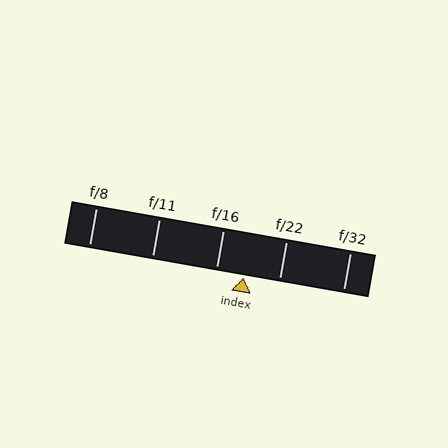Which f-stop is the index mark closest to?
The index mark is closest to f/16.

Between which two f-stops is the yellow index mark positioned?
The index mark is between f/16 and f/22.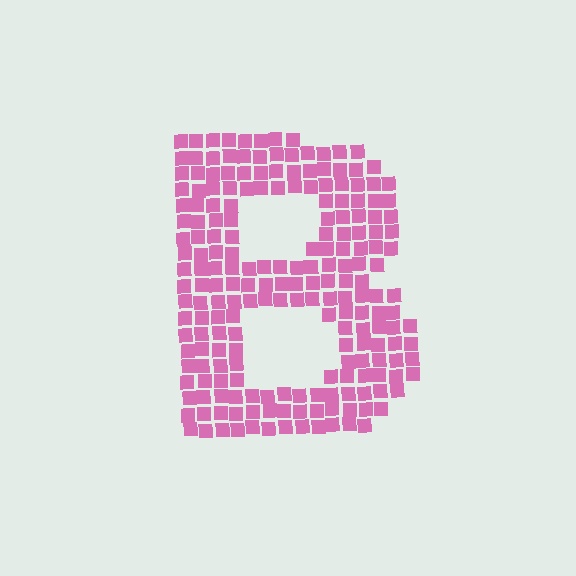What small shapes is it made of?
It is made of small squares.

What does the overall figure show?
The overall figure shows the letter B.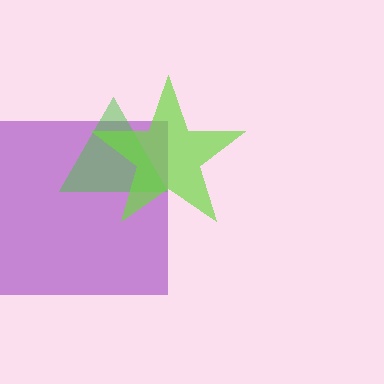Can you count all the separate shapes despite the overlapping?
Yes, there are 3 separate shapes.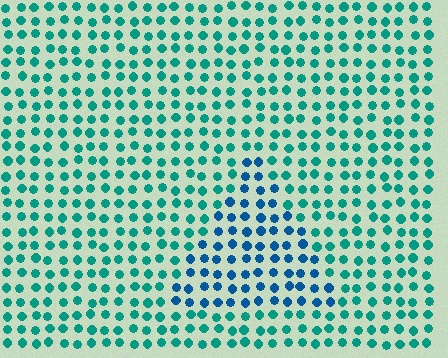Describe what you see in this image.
The image is filled with small teal elements in a uniform arrangement. A triangle-shaped region is visible where the elements are tinted to a slightly different hue, forming a subtle color boundary.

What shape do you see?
I see a triangle.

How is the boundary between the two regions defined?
The boundary is defined purely by a slight shift in hue (about 36 degrees). Spacing, size, and orientation are identical on both sides.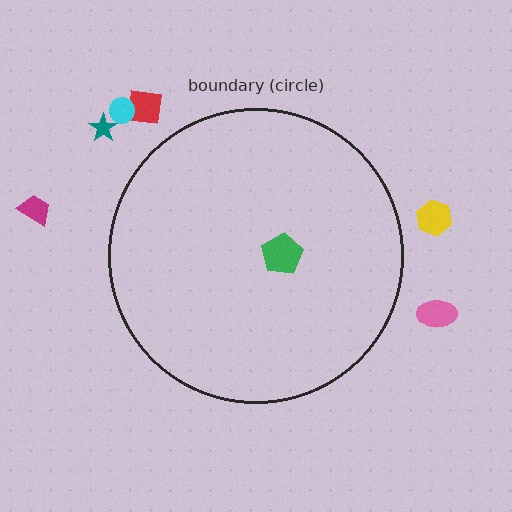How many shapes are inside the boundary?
1 inside, 6 outside.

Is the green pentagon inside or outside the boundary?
Inside.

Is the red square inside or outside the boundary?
Outside.